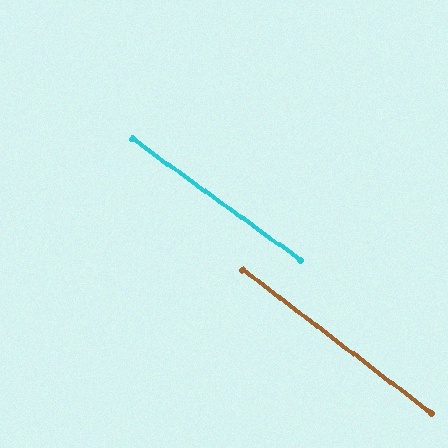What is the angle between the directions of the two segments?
Approximately 2 degrees.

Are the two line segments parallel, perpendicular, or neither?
Parallel — their directions differ by only 1.8°.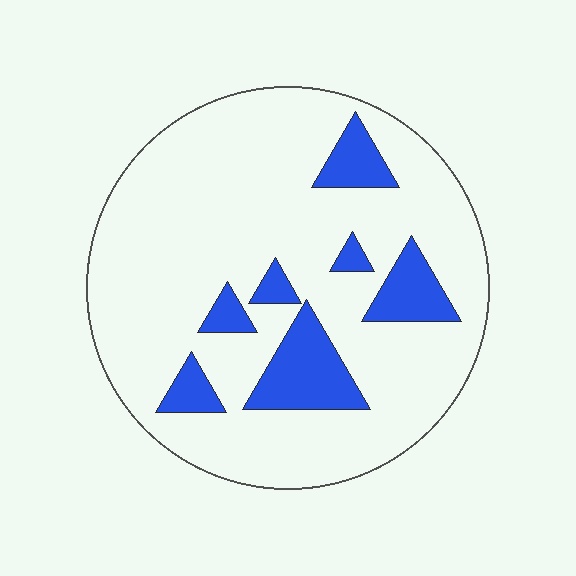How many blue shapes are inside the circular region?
7.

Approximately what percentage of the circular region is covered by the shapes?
Approximately 15%.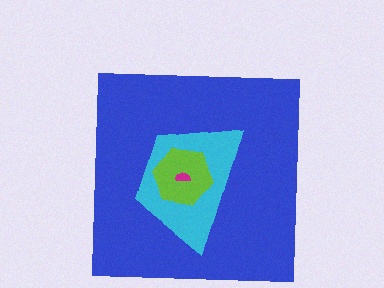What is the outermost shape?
The blue square.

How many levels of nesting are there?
4.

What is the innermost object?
The magenta semicircle.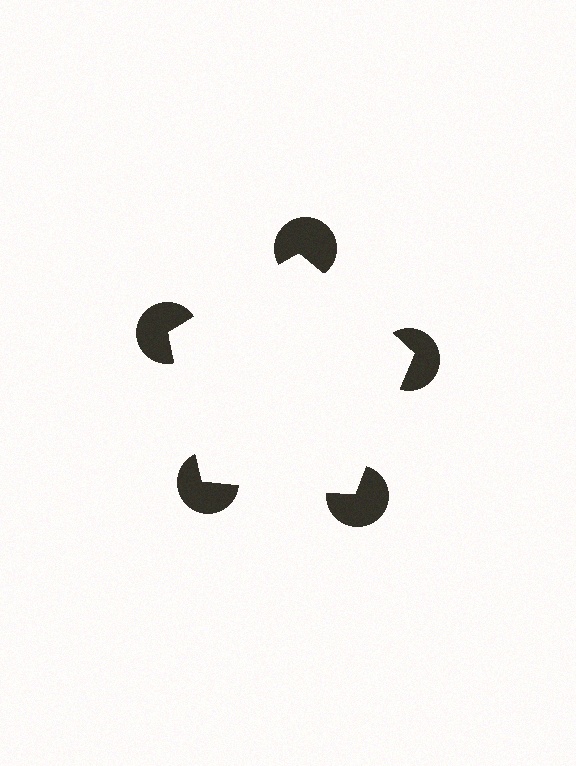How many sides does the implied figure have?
5 sides.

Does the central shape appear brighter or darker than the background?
It typically appears slightly brighter than the background, even though no actual brightness change is drawn.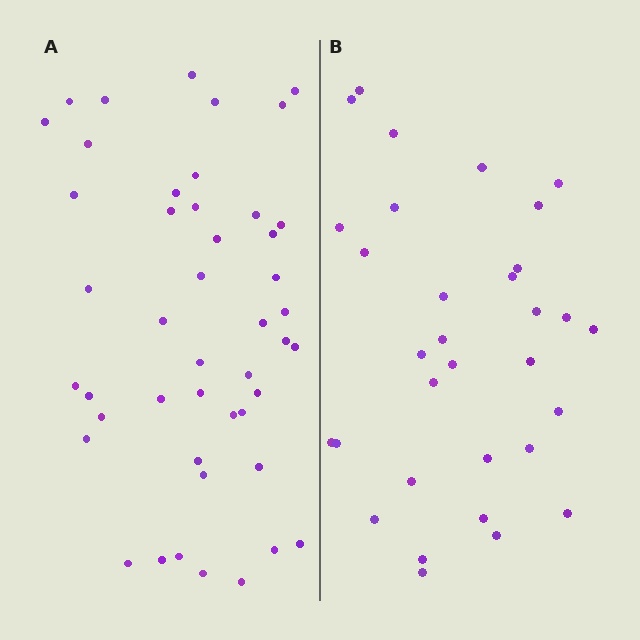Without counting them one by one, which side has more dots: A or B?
Region A (the left region) has more dots.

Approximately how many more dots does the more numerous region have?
Region A has approximately 15 more dots than region B.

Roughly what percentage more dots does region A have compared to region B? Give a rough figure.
About 45% more.